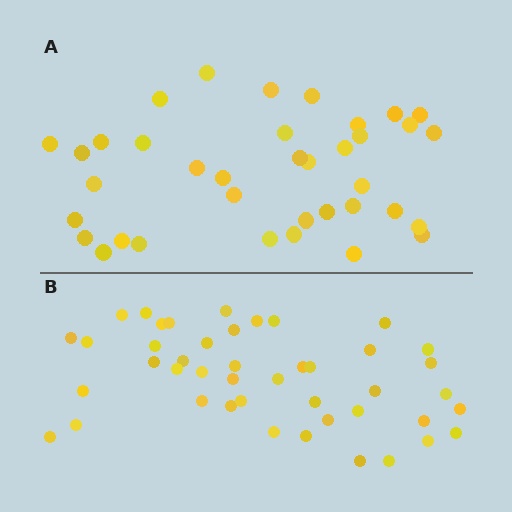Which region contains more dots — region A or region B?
Region B (the bottom region) has more dots.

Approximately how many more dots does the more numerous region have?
Region B has roughly 8 or so more dots than region A.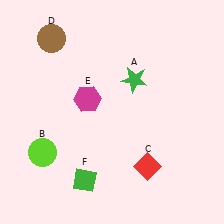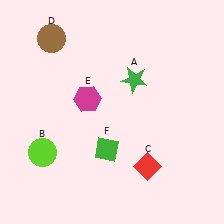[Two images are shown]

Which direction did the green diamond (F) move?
The green diamond (F) moved up.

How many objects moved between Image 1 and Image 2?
1 object moved between the two images.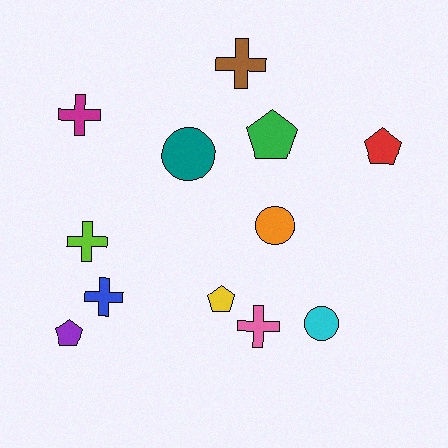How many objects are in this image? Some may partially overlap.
There are 12 objects.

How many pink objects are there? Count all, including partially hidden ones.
There is 1 pink object.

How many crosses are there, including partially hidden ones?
There are 5 crosses.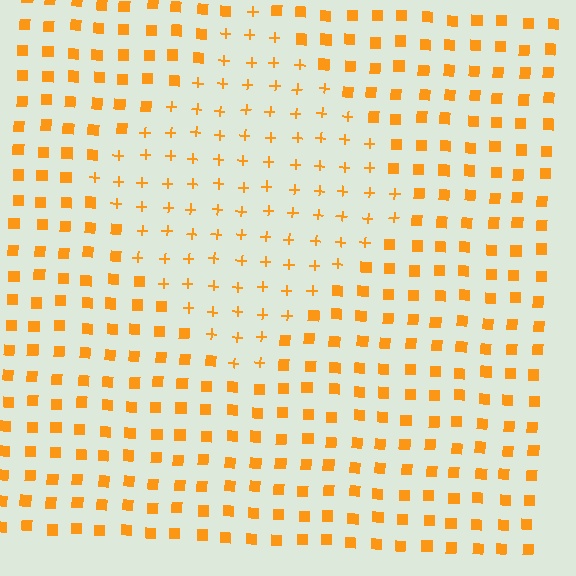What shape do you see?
I see a diamond.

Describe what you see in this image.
The image is filled with small orange elements arranged in a uniform grid. A diamond-shaped region contains plus signs, while the surrounding area contains squares. The boundary is defined purely by the change in element shape.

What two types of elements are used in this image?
The image uses plus signs inside the diamond region and squares outside it.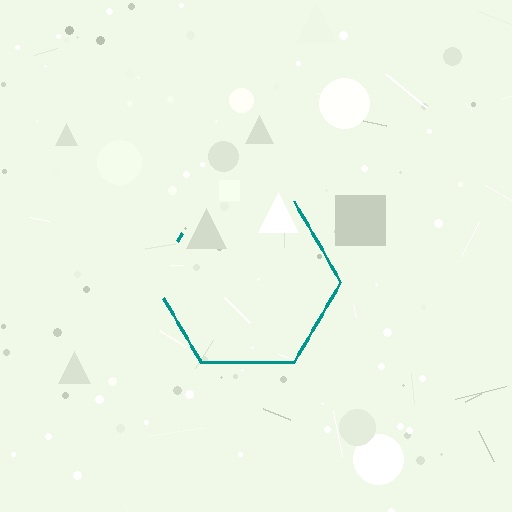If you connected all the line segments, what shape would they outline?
They would outline a hexagon.